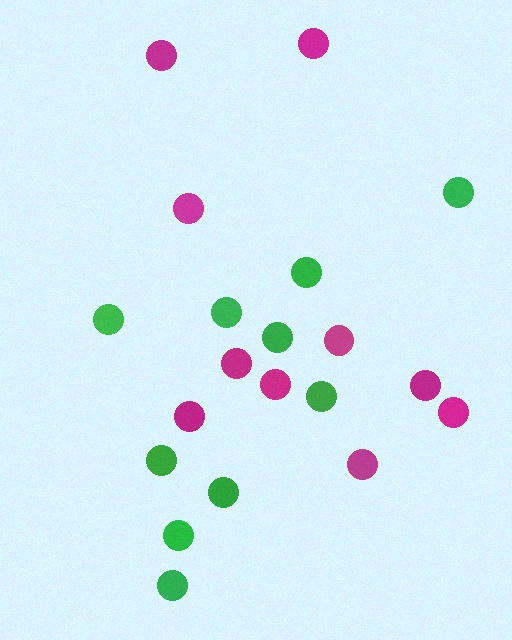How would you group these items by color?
There are 2 groups: one group of green circles (10) and one group of magenta circles (10).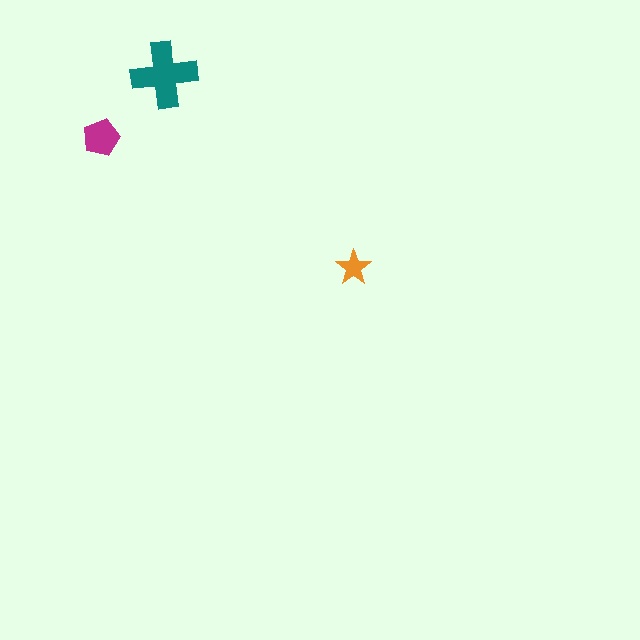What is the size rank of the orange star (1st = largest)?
3rd.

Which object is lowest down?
The orange star is bottommost.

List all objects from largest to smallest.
The teal cross, the magenta pentagon, the orange star.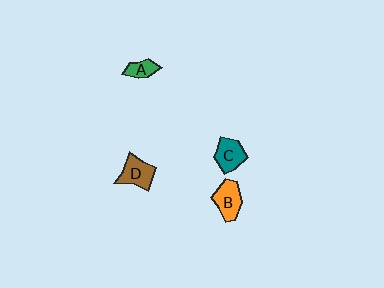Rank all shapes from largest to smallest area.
From largest to smallest: B (orange), D (brown), C (teal), A (green).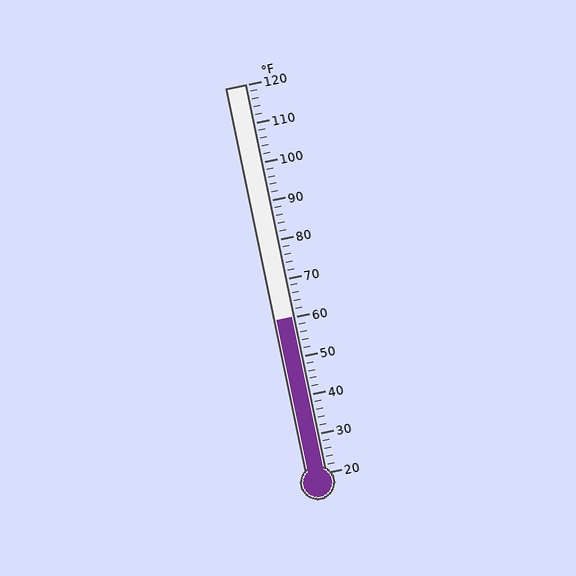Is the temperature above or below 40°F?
The temperature is above 40°F.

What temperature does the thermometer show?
The thermometer shows approximately 60°F.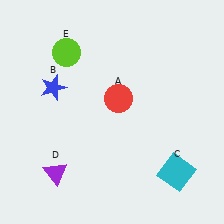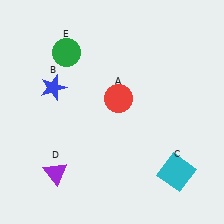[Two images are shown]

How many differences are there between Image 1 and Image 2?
There is 1 difference between the two images.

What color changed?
The circle (E) changed from lime in Image 1 to green in Image 2.